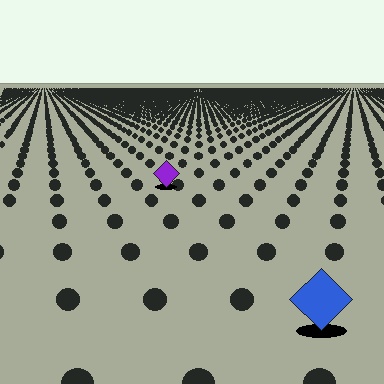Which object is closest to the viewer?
The blue diamond is closest. The texture marks near it are larger and more spread out.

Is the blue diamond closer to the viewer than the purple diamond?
Yes. The blue diamond is closer — you can tell from the texture gradient: the ground texture is coarser near it.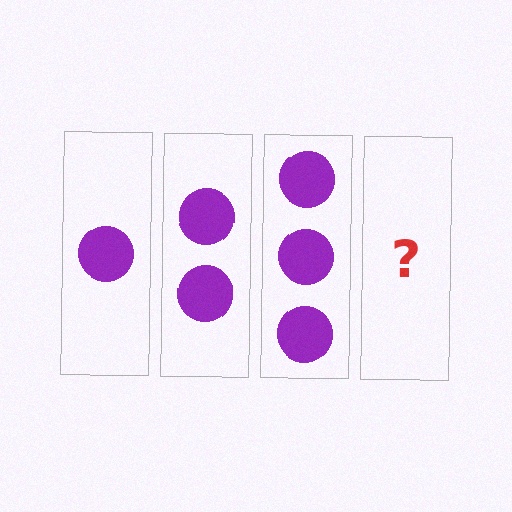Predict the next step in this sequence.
The next step is 4 circles.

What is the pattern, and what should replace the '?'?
The pattern is that each step adds one more circle. The '?' should be 4 circles.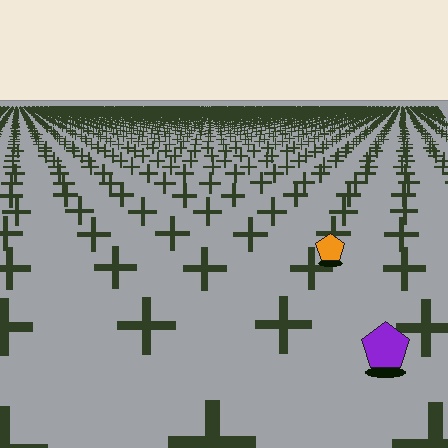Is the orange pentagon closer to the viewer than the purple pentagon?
No. The purple pentagon is closer — you can tell from the texture gradient: the ground texture is coarser near it.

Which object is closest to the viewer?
The purple pentagon is closest. The texture marks near it are larger and more spread out.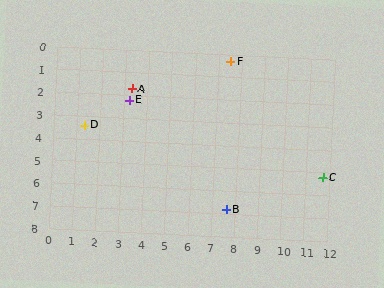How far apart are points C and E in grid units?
Points C and E are about 9.0 grid units apart.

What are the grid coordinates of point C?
Point C is at approximately (11.7, 5.2).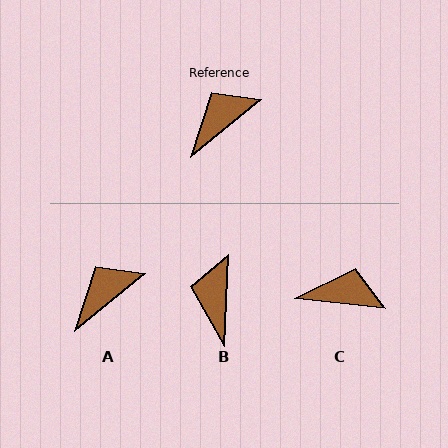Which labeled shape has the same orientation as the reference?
A.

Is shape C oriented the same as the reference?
No, it is off by about 46 degrees.